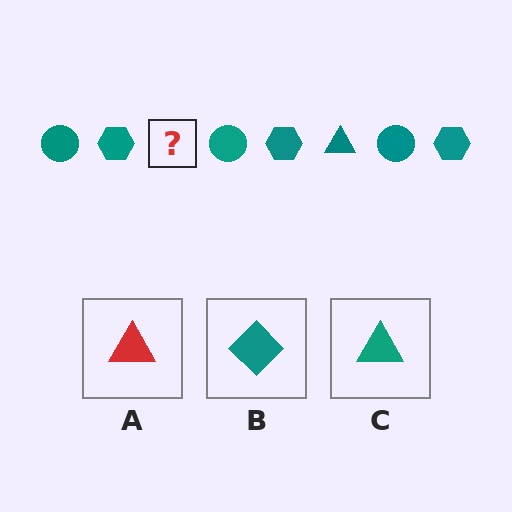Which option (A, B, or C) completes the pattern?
C.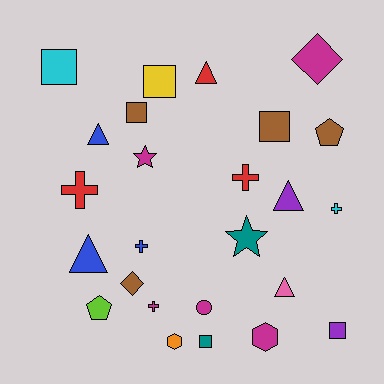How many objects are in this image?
There are 25 objects.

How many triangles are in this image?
There are 5 triangles.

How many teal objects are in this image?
There are 2 teal objects.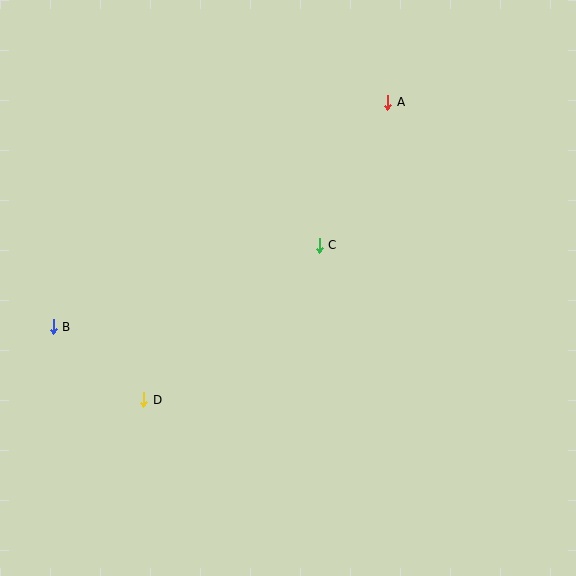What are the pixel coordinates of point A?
Point A is at (388, 102).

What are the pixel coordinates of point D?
Point D is at (144, 400).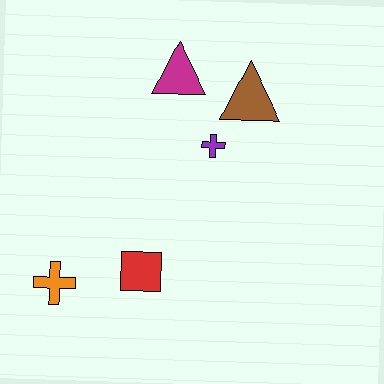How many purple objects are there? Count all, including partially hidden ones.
There is 1 purple object.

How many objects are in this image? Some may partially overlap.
There are 5 objects.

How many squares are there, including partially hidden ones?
There is 1 square.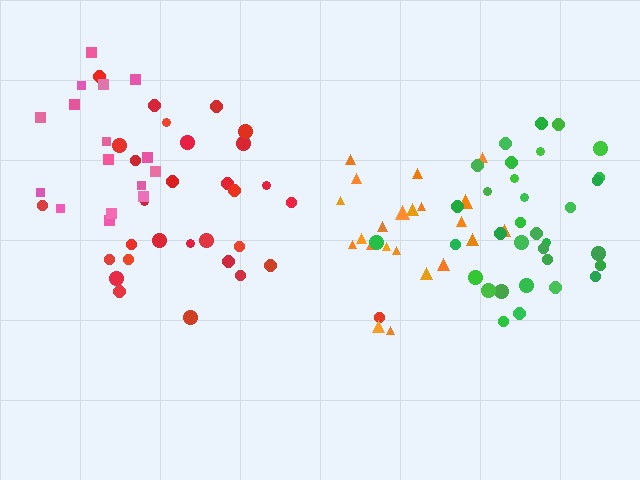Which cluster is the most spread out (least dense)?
Pink.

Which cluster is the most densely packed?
Green.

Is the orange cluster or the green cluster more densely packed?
Green.